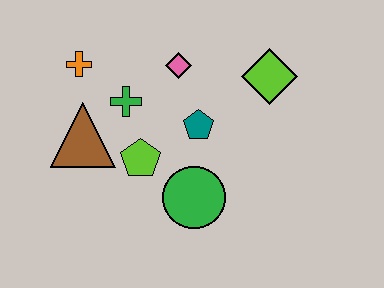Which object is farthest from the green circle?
The orange cross is farthest from the green circle.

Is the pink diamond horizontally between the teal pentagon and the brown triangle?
Yes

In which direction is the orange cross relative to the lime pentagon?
The orange cross is above the lime pentagon.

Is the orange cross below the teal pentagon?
No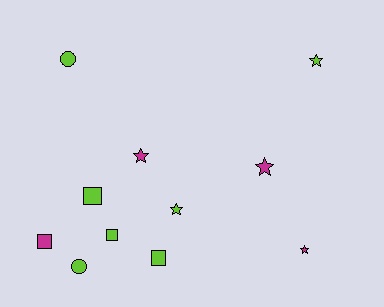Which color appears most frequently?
Lime, with 7 objects.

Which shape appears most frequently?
Star, with 5 objects.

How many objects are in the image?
There are 11 objects.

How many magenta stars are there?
There are 3 magenta stars.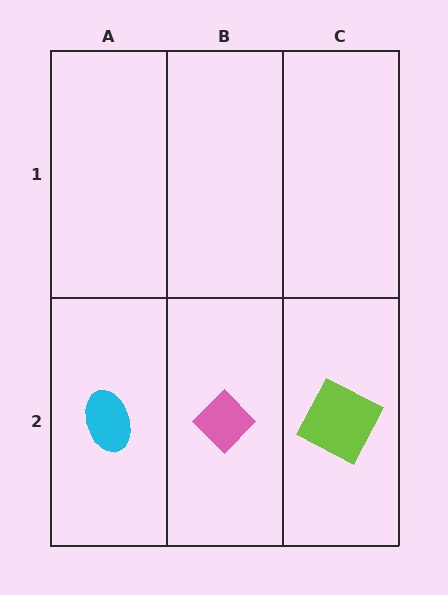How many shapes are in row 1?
0 shapes.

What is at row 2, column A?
A cyan ellipse.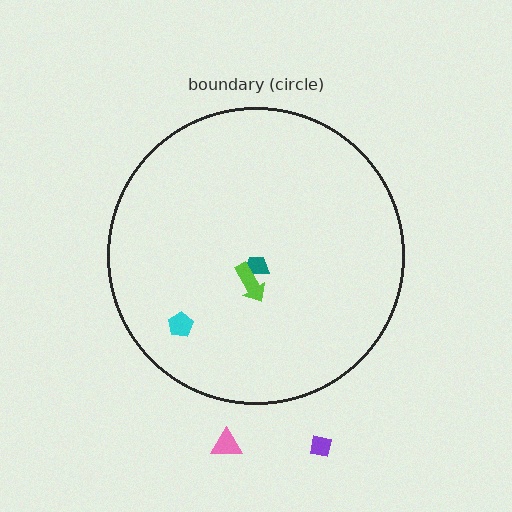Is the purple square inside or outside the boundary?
Outside.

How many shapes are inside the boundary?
3 inside, 2 outside.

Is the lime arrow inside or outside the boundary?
Inside.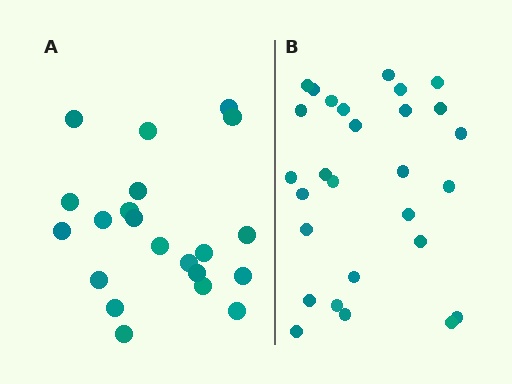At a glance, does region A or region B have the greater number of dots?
Region B (the right region) has more dots.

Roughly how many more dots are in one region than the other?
Region B has roughly 8 or so more dots than region A.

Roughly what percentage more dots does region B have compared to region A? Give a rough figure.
About 35% more.